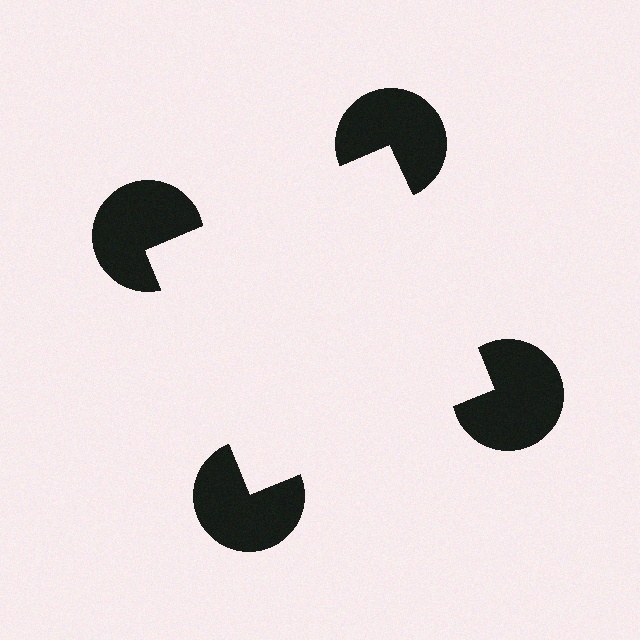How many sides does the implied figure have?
4 sides.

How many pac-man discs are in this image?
There are 4 — one at each vertex of the illusory square.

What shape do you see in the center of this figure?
An illusory square — its edges are inferred from the aligned wedge cuts in the pac-man discs, not physically drawn.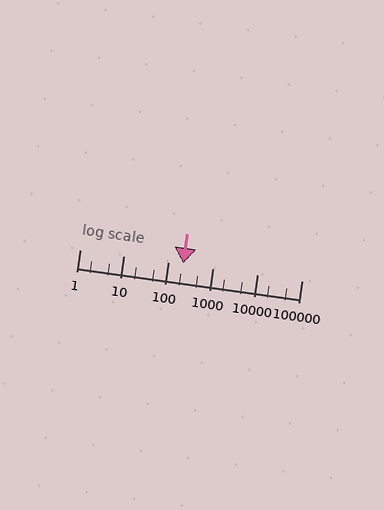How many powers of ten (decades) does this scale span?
The scale spans 5 decades, from 1 to 100000.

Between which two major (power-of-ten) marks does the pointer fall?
The pointer is between 100 and 1000.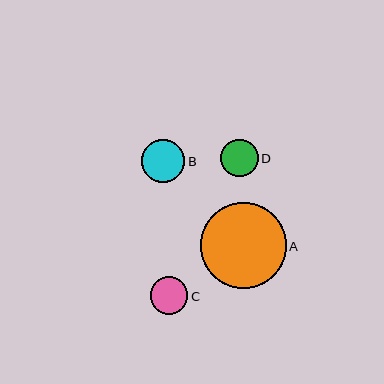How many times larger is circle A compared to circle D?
Circle A is approximately 2.3 times the size of circle D.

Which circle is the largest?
Circle A is the largest with a size of approximately 86 pixels.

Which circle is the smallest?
Circle D is the smallest with a size of approximately 37 pixels.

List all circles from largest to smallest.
From largest to smallest: A, B, C, D.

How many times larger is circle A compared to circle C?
Circle A is approximately 2.3 times the size of circle C.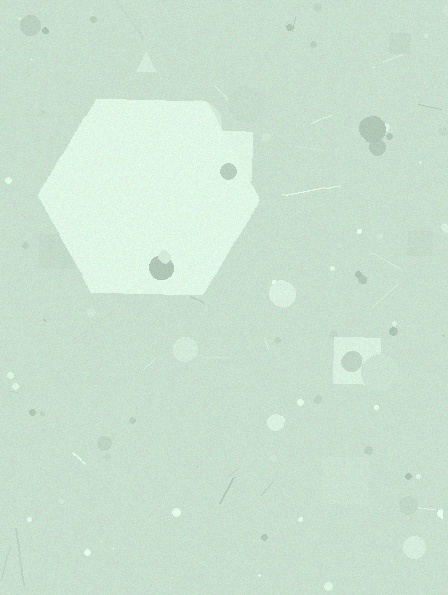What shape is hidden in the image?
A hexagon is hidden in the image.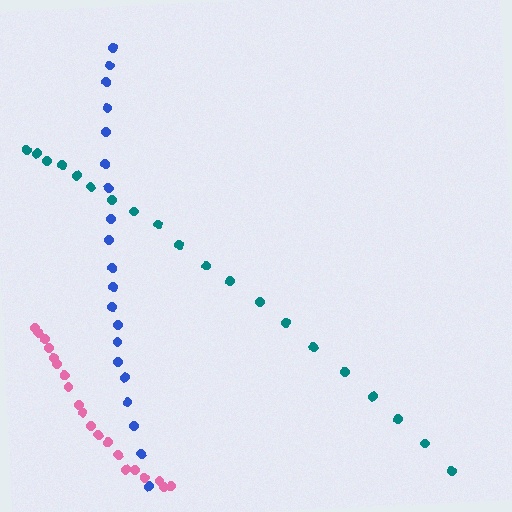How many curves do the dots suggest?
There are 3 distinct paths.